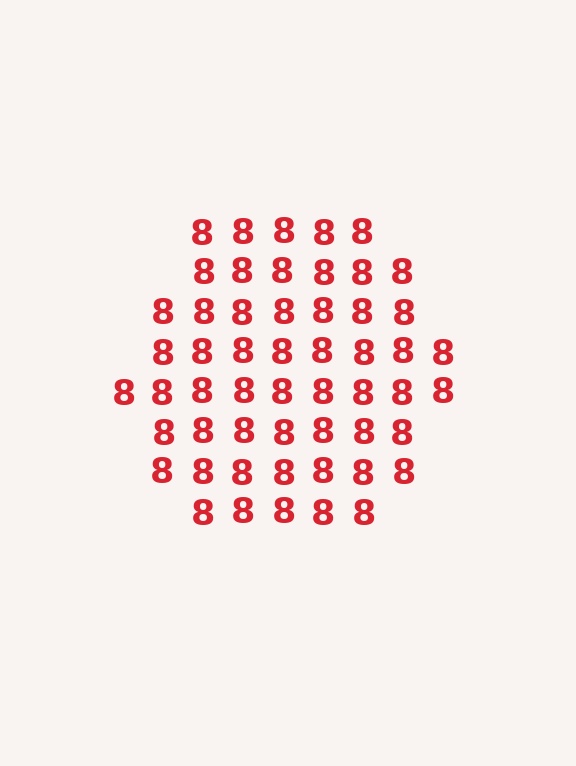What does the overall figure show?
The overall figure shows a hexagon.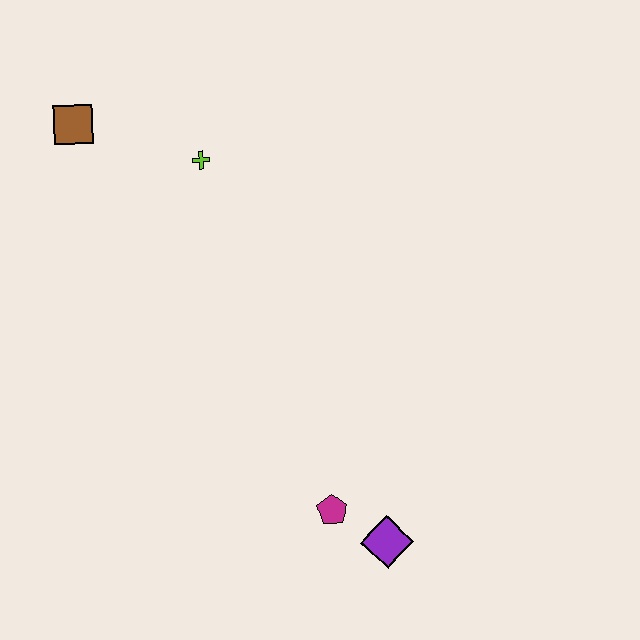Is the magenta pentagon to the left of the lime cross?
No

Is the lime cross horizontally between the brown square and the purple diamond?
Yes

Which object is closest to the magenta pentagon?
The purple diamond is closest to the magenta pentagon.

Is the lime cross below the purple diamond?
No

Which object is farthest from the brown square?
The purple diamond is farthest from the brown square.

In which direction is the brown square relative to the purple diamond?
The brown square is above the purple diamond.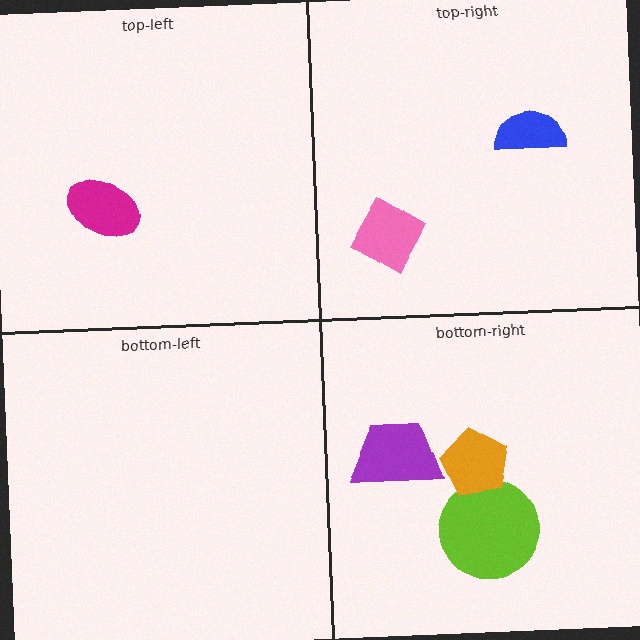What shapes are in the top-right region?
The blue semicircle, the pink diamond.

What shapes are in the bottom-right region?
The purple trapezoid, the lime circle, the orange pentagon.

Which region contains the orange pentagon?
The bottom-right region.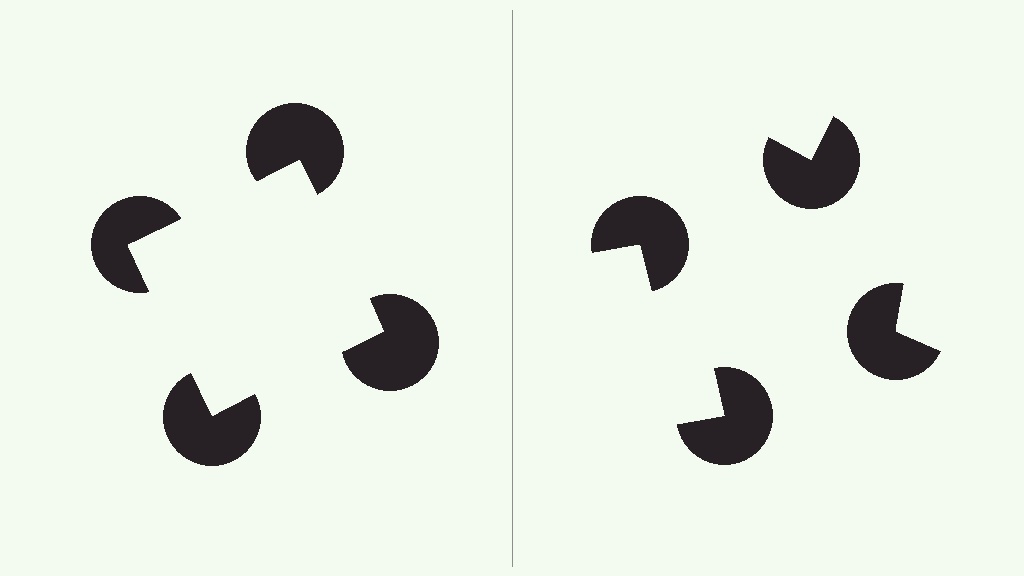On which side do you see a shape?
An illusory square appears on the left side. On the right side the wedge cuts are rotated, so no coherent shape forms.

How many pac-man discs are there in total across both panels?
8 — 4 on each side.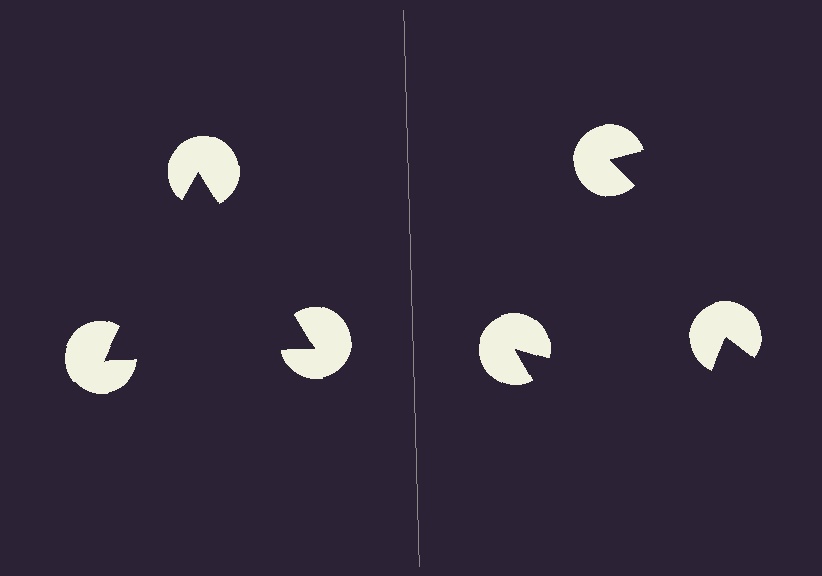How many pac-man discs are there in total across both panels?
6 — 3 on each side.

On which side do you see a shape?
An illusory triangle appears on the left side. On the right side the wedge cuts are rotated, so no coherent shape forms.